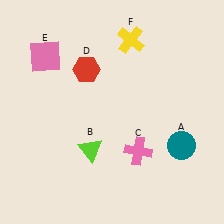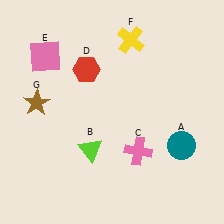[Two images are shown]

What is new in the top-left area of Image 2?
A brown star (G) was added in the top-left area of Image 2.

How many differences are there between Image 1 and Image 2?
There is 1 difference between the two images.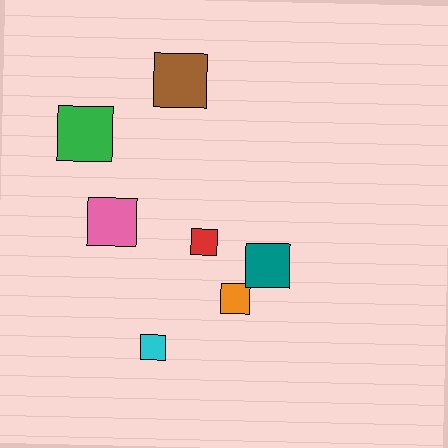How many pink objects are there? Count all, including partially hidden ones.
There is 1 pink object.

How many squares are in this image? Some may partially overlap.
There are 7 squares.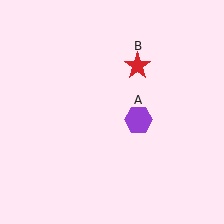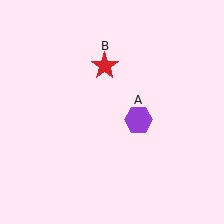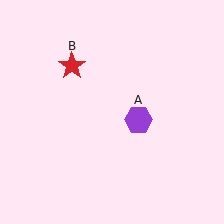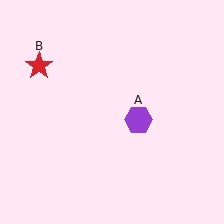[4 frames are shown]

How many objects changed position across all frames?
1 object changed position: red star (object B).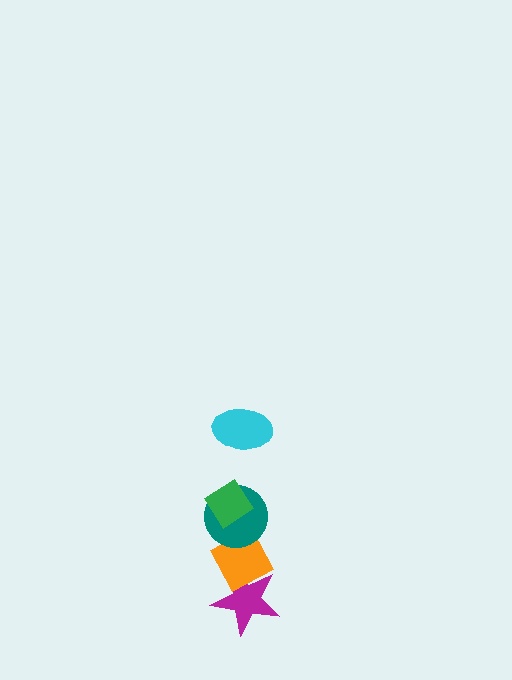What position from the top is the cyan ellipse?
The cyan ellipse is 1st from the top.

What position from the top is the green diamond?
The green diamond is 2nd from the top.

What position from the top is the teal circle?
The teal circle is 3rd from the top.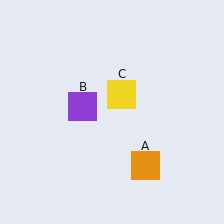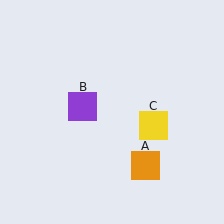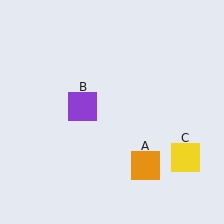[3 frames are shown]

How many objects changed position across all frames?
1 object changed position: yellow square (object C).